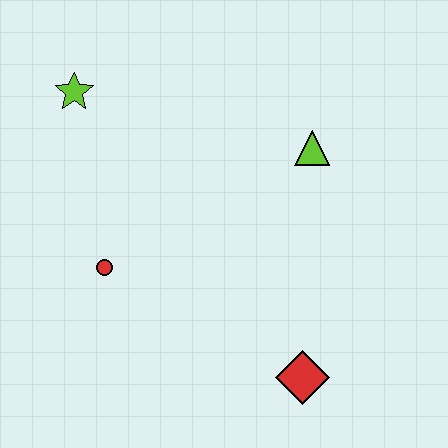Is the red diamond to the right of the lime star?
Yes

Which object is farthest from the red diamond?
The lime star is farthest from the red diamond.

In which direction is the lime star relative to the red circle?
The lime star is above the red circle.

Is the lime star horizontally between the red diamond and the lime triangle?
No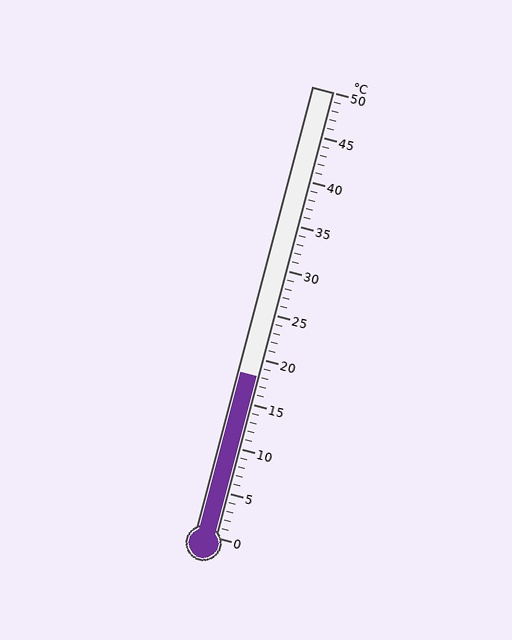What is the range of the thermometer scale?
The thermometer scale ranges from 0°C to 50°C.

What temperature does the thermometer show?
The thermometer shows approximately 18°C.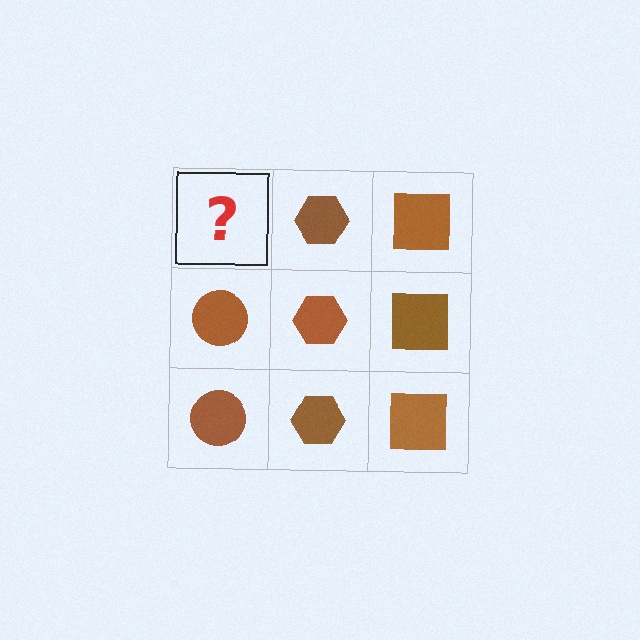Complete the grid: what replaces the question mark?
The question mark should be replaced with a brown circle.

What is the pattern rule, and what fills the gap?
The rule is that each column has a consistent shape. The gap should be filled with a brown circle.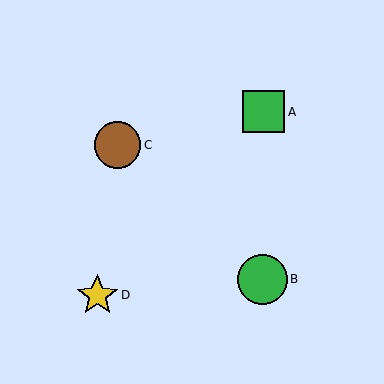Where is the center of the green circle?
The center of the green circle is at (262, 279).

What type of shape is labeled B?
Shape B is a green circle.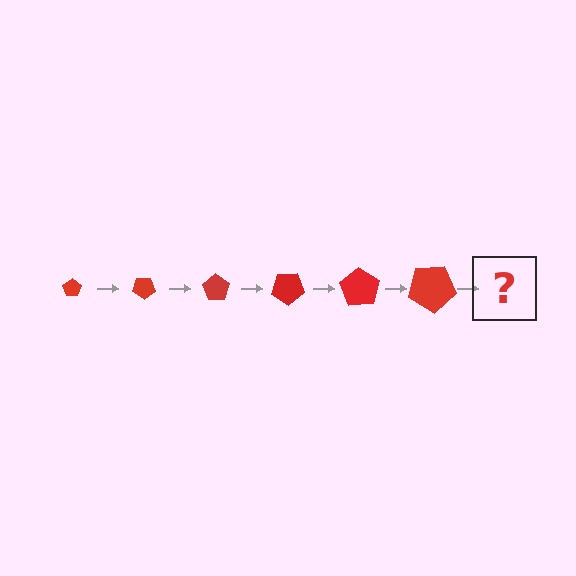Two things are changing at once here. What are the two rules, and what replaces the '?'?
The two rules are that the pentagon grows larger each step and it rotates 35 degrees each step. The '?' should be a pentagon, larger than the previous one and rotated 210 degrees from the start.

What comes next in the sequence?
The next element should be a pentagon, larger than the previous one and rotated 210 degrees from the start.